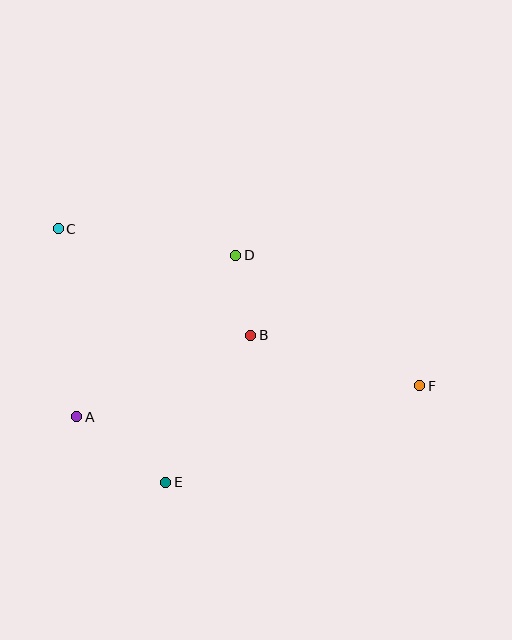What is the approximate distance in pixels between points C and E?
The distance between C and E is approximately 276 pixels.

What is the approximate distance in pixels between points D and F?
The distance between D and F is approximately 226 pixels.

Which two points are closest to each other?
Points B and D are closest to each other.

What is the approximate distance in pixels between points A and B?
The distance between A and B is approximately 192 pixels.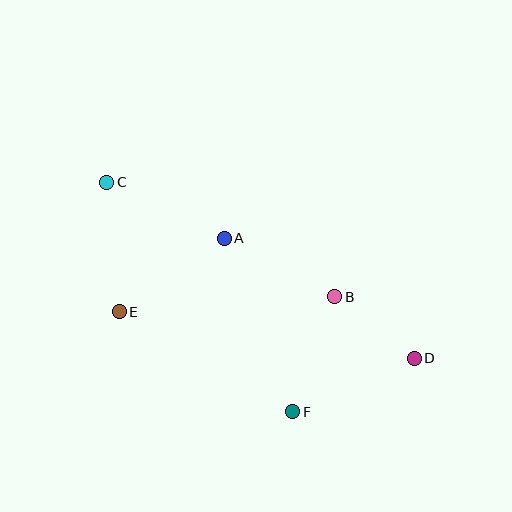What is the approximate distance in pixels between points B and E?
The distance between B and E is approximately 216 pixels.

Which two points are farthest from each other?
Points C and D are farthest from each other.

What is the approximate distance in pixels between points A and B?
The distance between A and B is approximately 125 pixels.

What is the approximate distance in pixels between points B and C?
The distance between B and C is approximately 255 pixels.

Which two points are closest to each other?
Points B and D are closest to each other.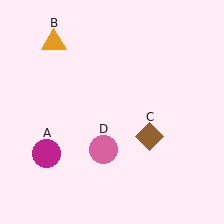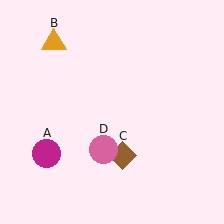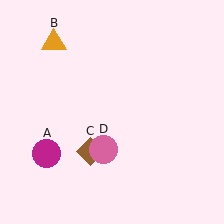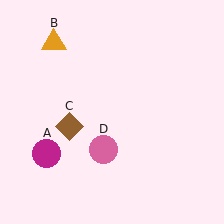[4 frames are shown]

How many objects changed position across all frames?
1 object changed position: brown diamond (object C).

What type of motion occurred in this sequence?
The brown diamond (object C) rotated clockwise around the center of the scene.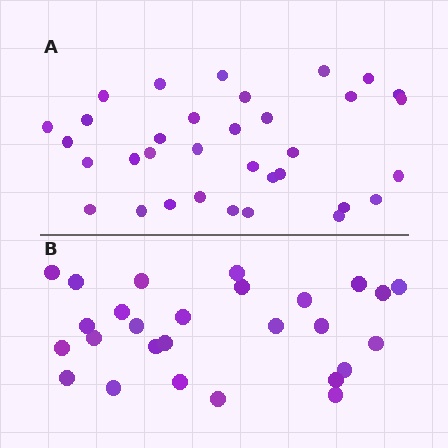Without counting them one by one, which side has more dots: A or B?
Region A (the top region) has more dots.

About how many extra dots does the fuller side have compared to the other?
Region A has roughly 8 or so more dots than region B.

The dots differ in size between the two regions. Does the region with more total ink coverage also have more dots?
No. Region B has more total ink coverage because its dots are larger, but region A actually contains more individual dots. Total area can be misleading — the number of items is what matters here.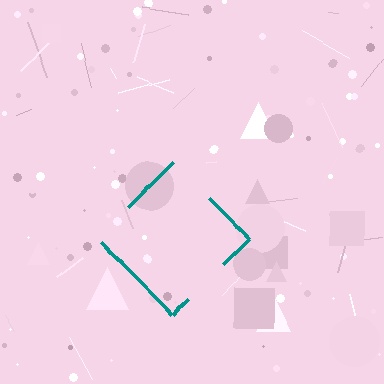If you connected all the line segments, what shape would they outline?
They would outline a diamond.